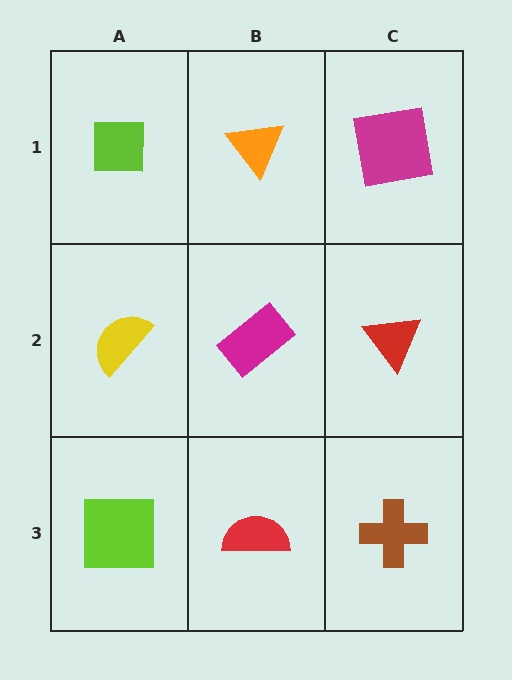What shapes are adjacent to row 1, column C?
A red triangle (row 2, column C), an orange triangle (row 1, column B).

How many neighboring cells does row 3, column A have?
2.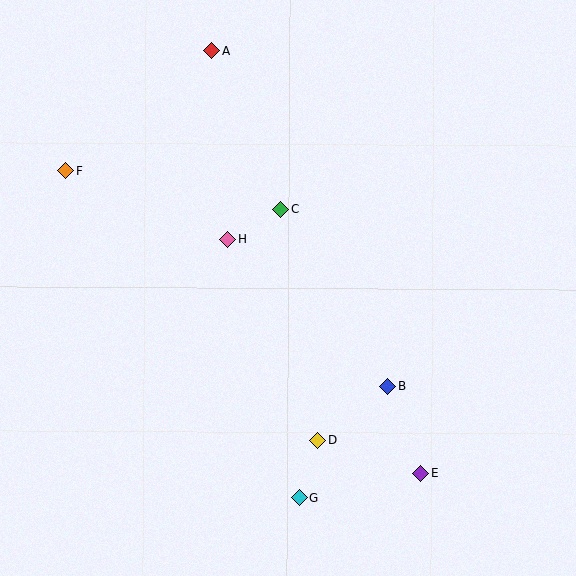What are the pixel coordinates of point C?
Point C is at (281, 209).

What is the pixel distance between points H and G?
The distance between H and G is 269 pixels.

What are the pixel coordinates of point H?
Point H is at (228, 239).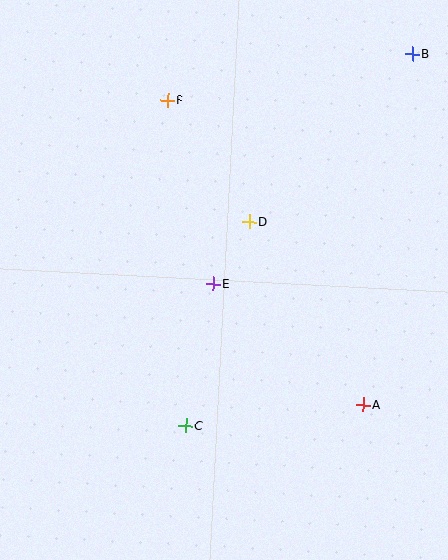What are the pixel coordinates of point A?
Point A is at (363, 405).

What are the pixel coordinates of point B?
Point B is at (412, 54).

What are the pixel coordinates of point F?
Point F is at (167, 100).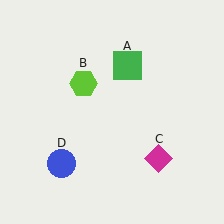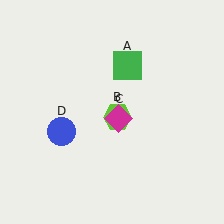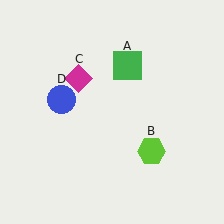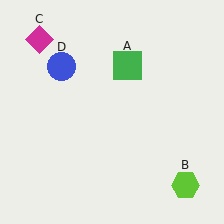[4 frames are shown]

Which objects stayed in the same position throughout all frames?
Green square (object A) remained stationary.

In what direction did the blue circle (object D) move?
The blue circle (object D) moved up.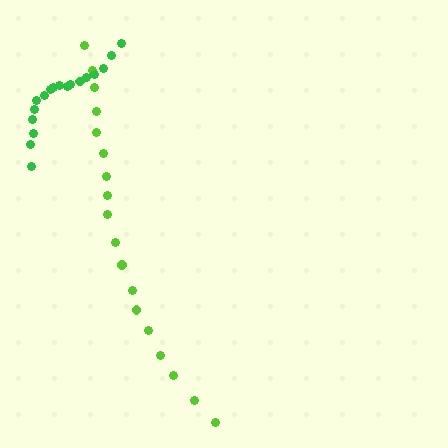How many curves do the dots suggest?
There are 2 distinct paths.